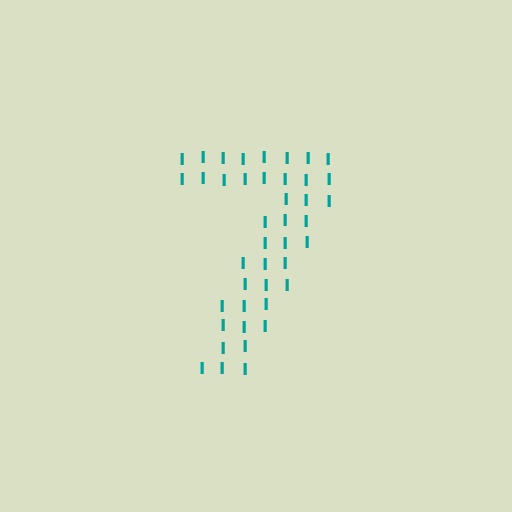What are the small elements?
The small elements are letter I's.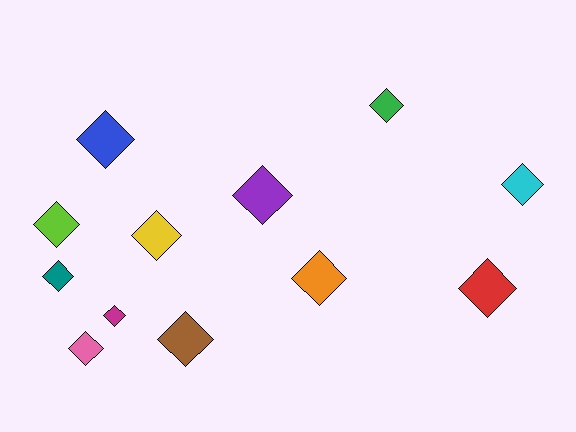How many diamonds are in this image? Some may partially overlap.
There are 12 diamonds.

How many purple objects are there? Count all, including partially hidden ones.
There is 1 purple object.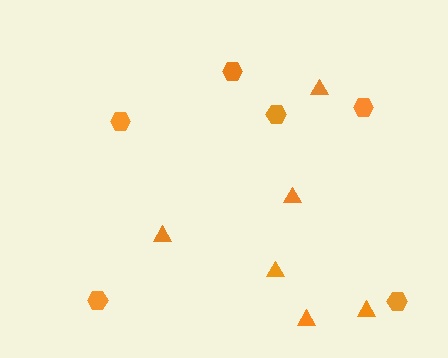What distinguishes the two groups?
There are 2 groups: one group of hexagons (6) and one group of triangles (6).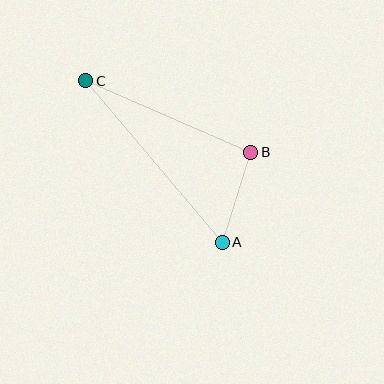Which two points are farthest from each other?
Points A and C are farthest from each other.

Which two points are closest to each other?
Points A and B are closest to each other.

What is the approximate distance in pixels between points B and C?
The distance between B and C is approximately 180 pixels.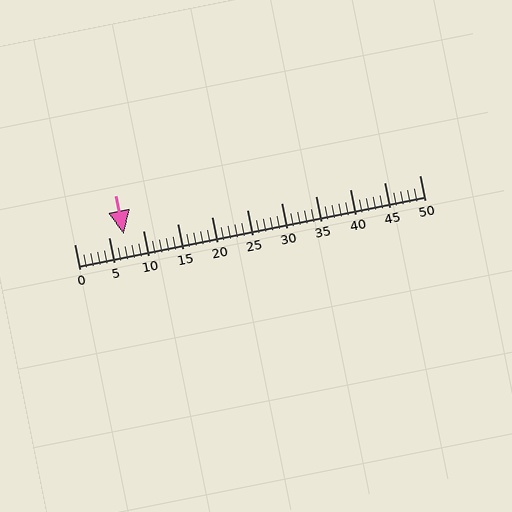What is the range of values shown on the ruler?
The ruler shows values from 0 to 50.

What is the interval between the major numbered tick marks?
The major tick marks are spaced 5 units apart.